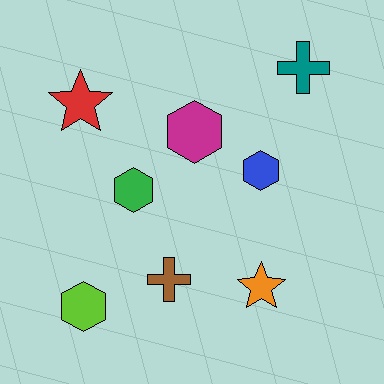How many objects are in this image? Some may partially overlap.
There are 8 objects.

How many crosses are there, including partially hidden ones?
There are 2 crosses.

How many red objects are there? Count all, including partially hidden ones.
There is 1 red object.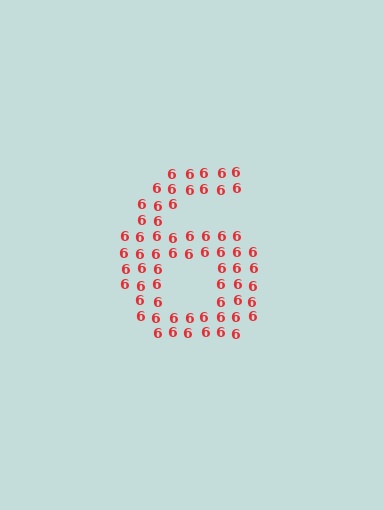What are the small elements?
The small elements are digit 6's.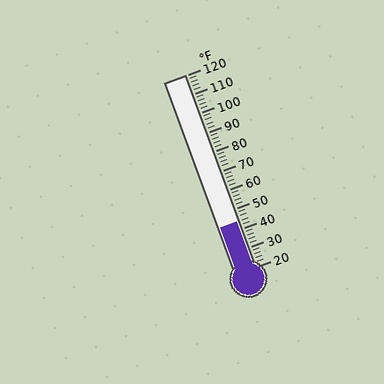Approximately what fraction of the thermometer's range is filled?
The thermometer is filled to approximately 25% of its range.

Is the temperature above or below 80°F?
The temperature is below 80°F.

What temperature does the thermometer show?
The thermometer shows approximately 44°F.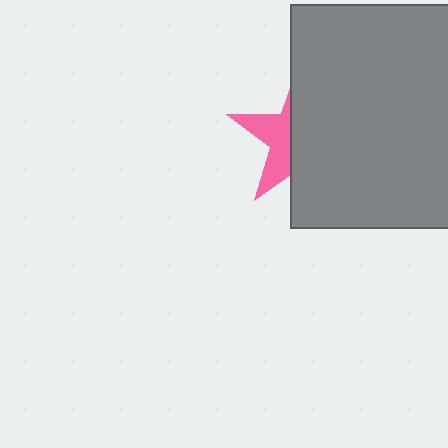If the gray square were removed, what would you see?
You would see the complete pink star.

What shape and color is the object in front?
The object in front is a gray square.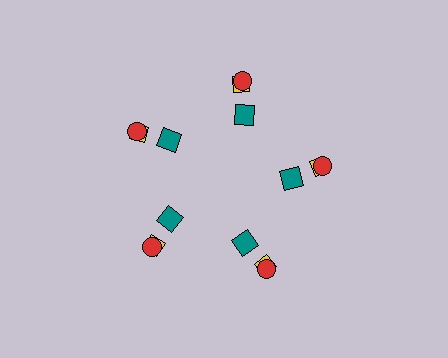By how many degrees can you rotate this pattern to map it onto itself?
The pattern maps onto itself every 72 degrees of rotation.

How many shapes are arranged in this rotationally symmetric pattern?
There are 15 shapes, arranged in 5 groups of 3.